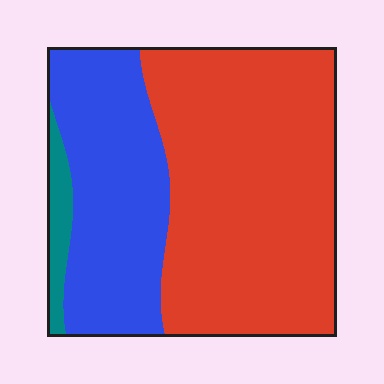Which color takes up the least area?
Teal, at roughly 5%.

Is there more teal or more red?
Red.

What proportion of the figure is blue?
Blue takes up between a third and a half of the figure.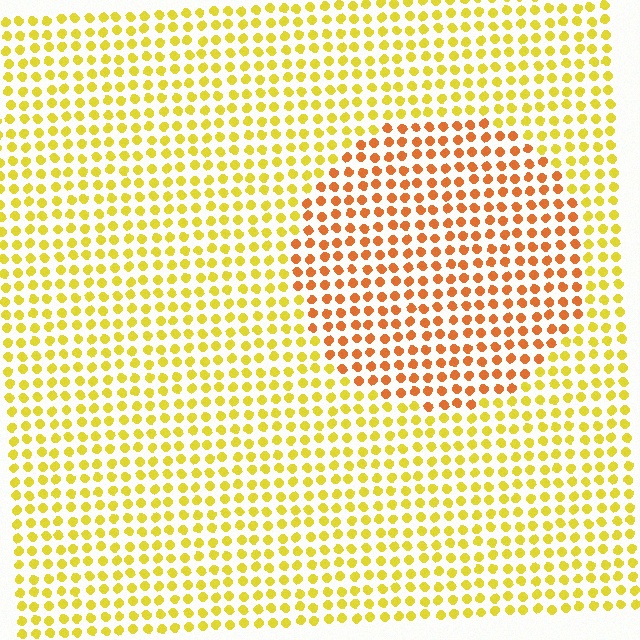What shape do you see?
I see a circle.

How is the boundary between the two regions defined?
The boundary is defined purely by a slight shift in hue (about 36 degrees). Spacing, size, and orientation are identical on both sides.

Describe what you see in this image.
The image is filled with small yellow elements in a uniform arrangement. A circle-shaped region is visible where the elements are tinted to a slightly different hue, forming a subtle color boundary.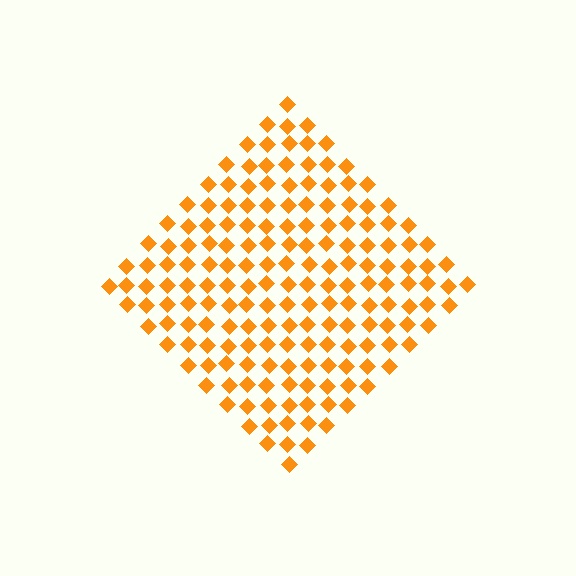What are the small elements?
The small elements are diamonds.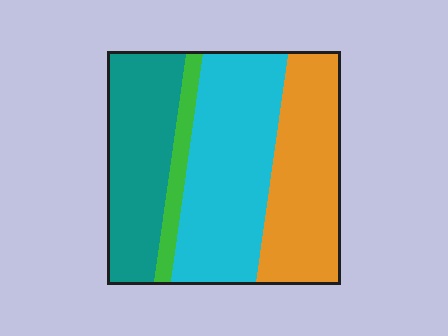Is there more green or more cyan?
Cyan.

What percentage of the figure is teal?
Teal takes up about one quarter (1/4) of the figure.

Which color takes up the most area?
Cyan, at roughly 35%.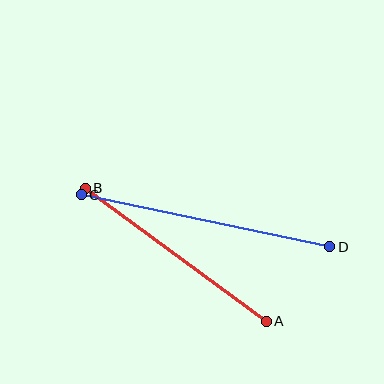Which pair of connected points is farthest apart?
Points C and D are farthest apart.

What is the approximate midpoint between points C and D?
The midpoint is at approximately (206, 221) pixels.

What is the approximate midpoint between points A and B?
The midpoint is at approximately (176, 255) pixels.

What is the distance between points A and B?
The distance is approximately 225 pixels.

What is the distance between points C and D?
The distance is approximately 254 pixels.